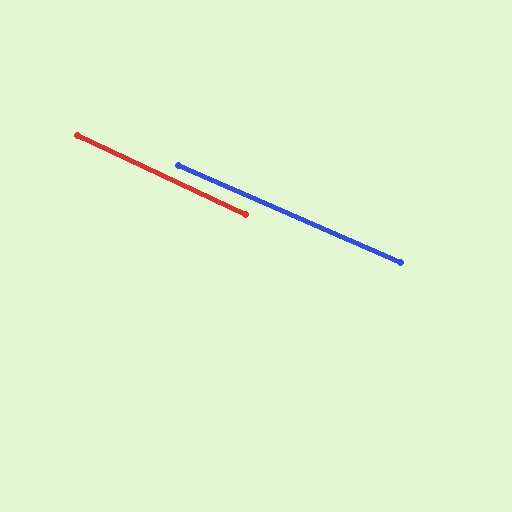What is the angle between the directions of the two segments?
Approximately 1 degree.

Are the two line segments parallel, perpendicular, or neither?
Parallel — their directions differ by only 1.3°.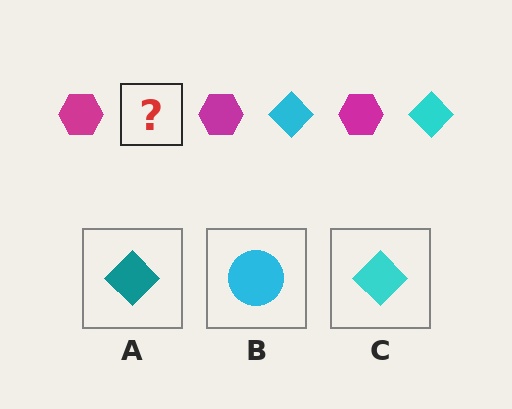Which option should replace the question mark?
Option C.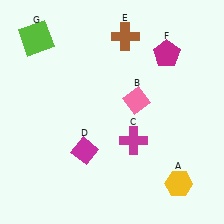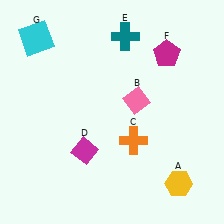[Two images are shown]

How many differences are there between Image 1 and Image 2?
There are 3 differences between the two images.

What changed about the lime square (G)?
In Image 1, G is lime. In Image 2, it changed to cyan.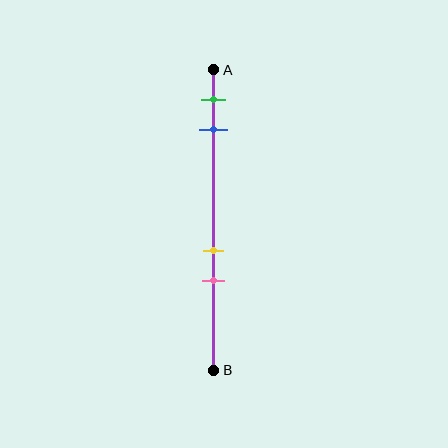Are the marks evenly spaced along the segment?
No, the marks are not evenly spaced.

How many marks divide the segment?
There are 4 marks dividing the segment.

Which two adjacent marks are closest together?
The yellow and pink marks are the closest adjacent pair.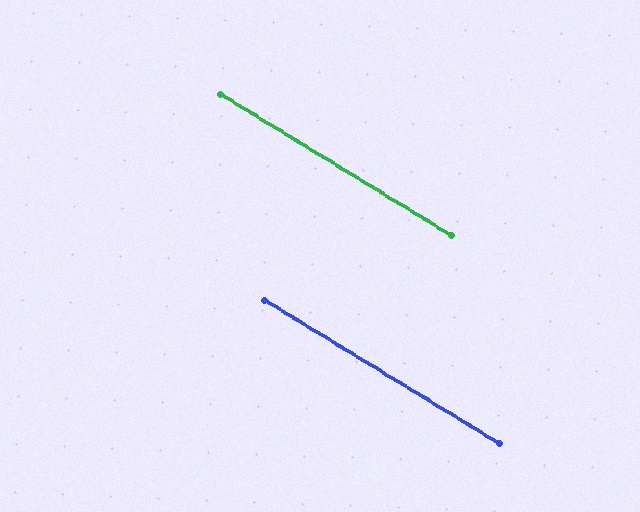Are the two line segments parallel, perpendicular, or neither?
Parallel — their directions differ by only 0.0°.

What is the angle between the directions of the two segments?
Approximately 0 degrees.